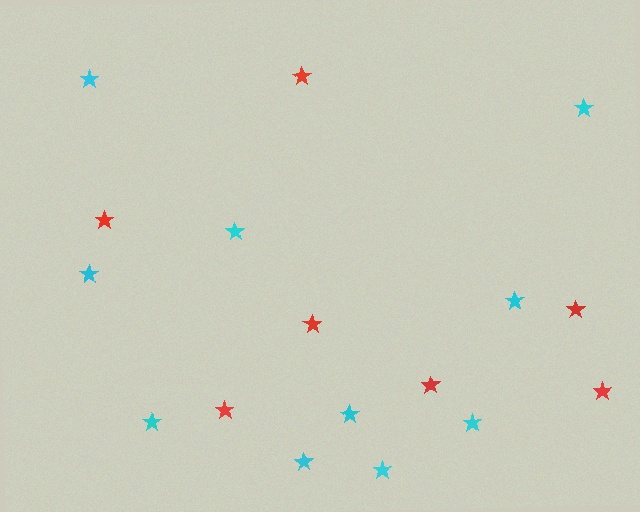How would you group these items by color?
There are 2 groups: one group of red stars (7) and one group of cyan stars (10).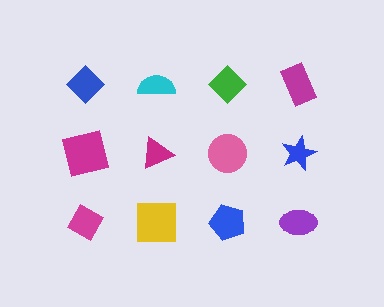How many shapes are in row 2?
4 shapes.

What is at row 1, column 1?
A blue diamond.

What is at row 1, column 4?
A magenta rectangle.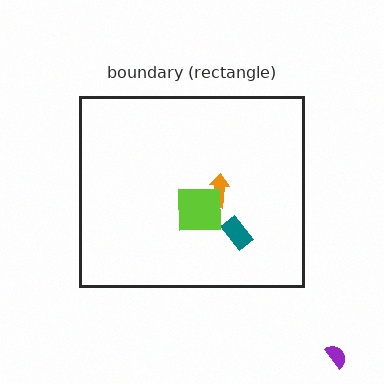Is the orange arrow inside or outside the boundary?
Inside.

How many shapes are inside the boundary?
3 inside, 1 outside.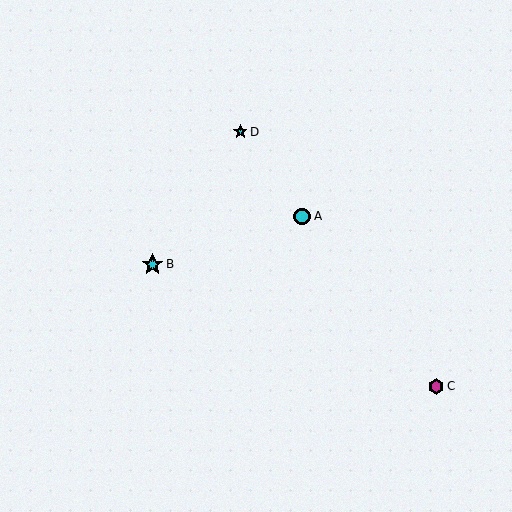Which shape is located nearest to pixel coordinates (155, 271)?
The cyan star (labeled B) at (152, 264) is nearest to that location.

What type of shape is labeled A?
Shape A is a cyan circle.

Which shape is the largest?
The cyan star (labeled B) is the largest.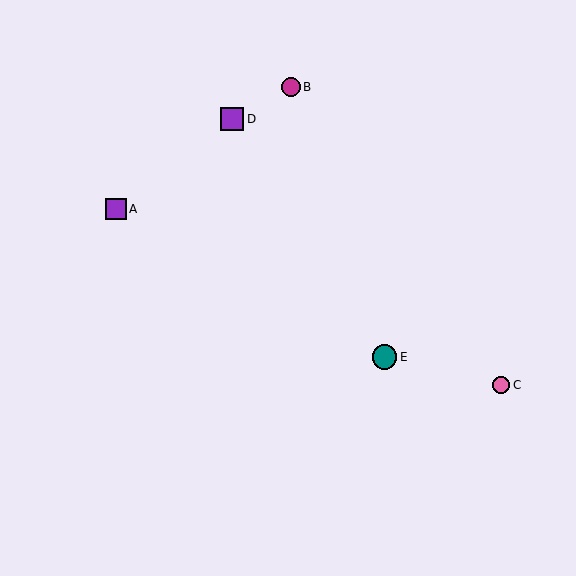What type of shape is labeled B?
Shape B is a magenta circle.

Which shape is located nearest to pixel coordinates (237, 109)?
The purple square (labeled D) at (232, 119) is nearest to that location.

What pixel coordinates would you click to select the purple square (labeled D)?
Click at (232, 119) to select the purple square D.